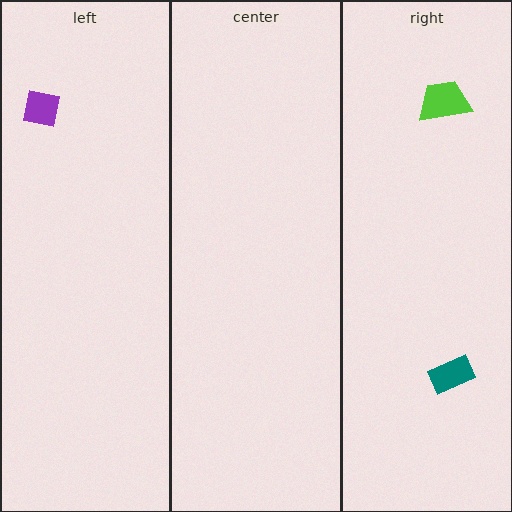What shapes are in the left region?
The purple square.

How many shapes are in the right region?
2.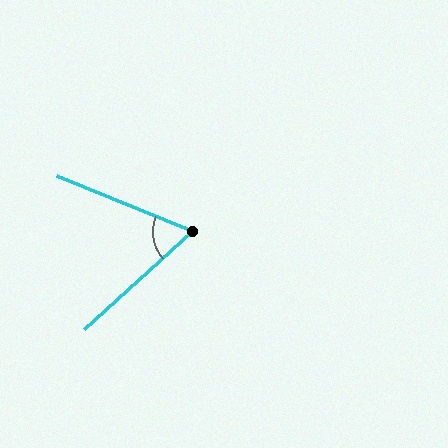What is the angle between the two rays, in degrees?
Approximately 64 degrees.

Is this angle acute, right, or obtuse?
It is acute.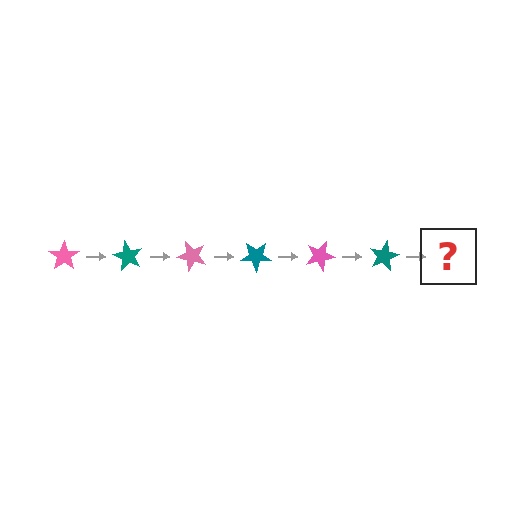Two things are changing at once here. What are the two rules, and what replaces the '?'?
The two rules are that it rotates 60 degrees each step and the color cycles through pink and teal. The '?' should be a pink star, rotated 360 degrees from the start.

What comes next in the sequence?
The next element should be a pink star, rotated 360 degrees from the start.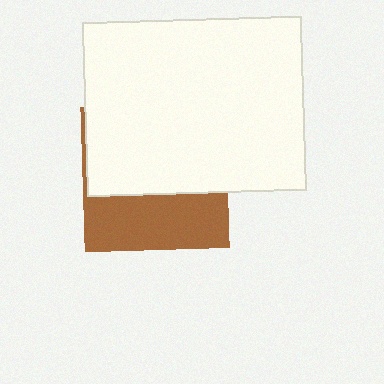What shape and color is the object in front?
The object in front is a white rectangle.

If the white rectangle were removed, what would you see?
You would see the complete brown square.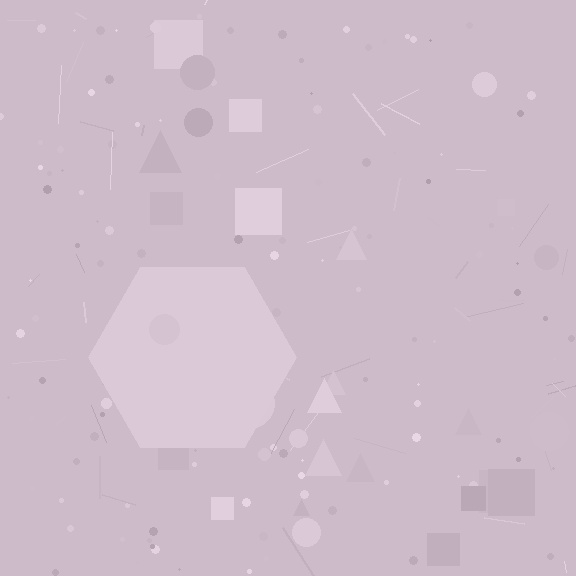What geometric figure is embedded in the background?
A hexagon is embedded in the background.